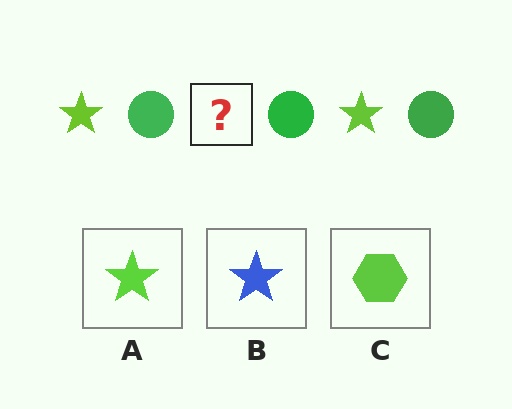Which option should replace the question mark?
Option A.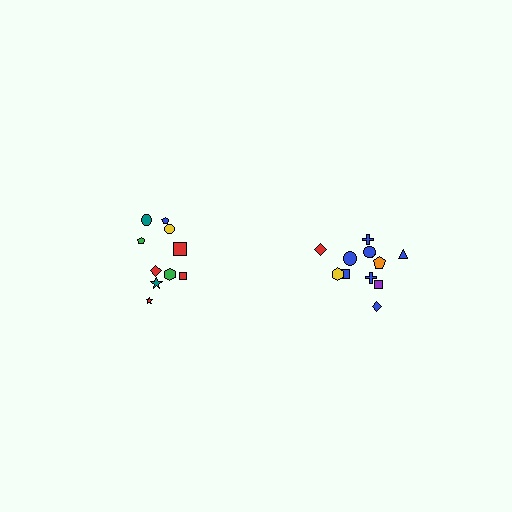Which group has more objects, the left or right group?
The right group.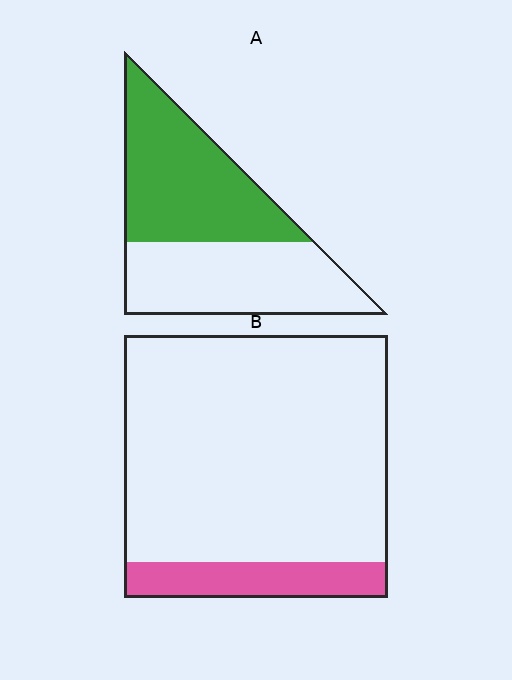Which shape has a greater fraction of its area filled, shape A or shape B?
Shape A.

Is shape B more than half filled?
No.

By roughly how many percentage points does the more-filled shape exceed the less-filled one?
By roughly 40 percentage points (A over B).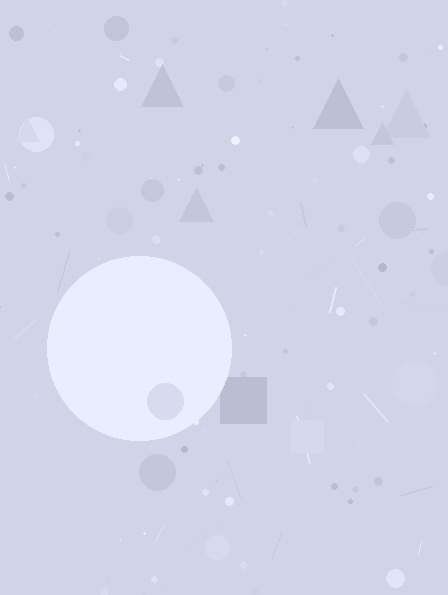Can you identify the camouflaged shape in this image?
The camouflaged shape is a circle.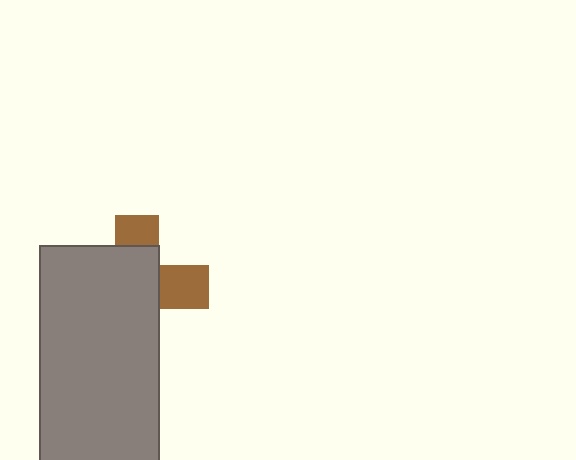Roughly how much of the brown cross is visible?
A small part of it is visible (roughly 33%).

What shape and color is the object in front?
The object in front is a gray rectangle.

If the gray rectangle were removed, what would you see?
You would see the complete brown cross.